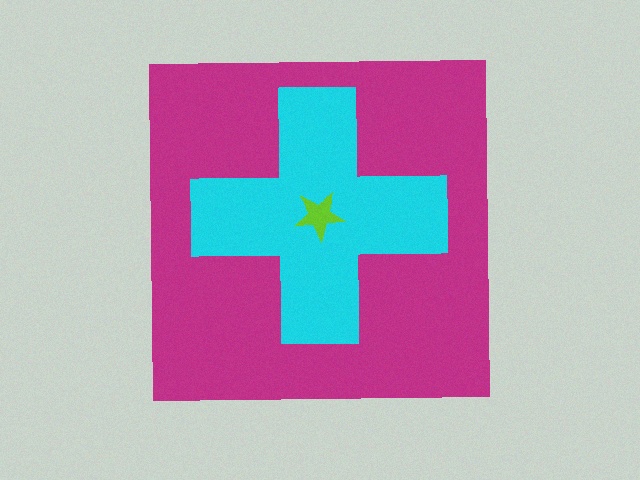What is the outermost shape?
The magenta square.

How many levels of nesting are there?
3.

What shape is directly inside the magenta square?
The cyan cross.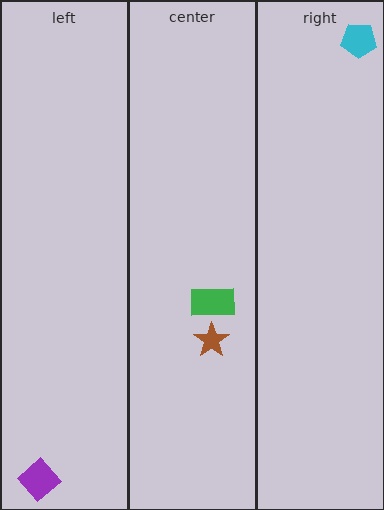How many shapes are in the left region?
1.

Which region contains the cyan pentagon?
The right region.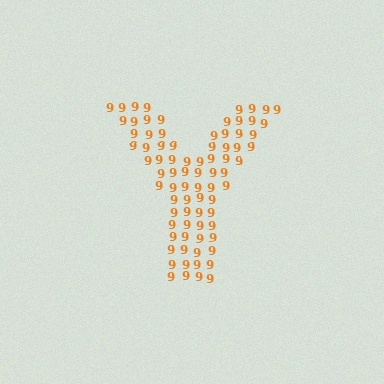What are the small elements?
The small elements are digit 9's.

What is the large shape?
The large shape is the letter Y.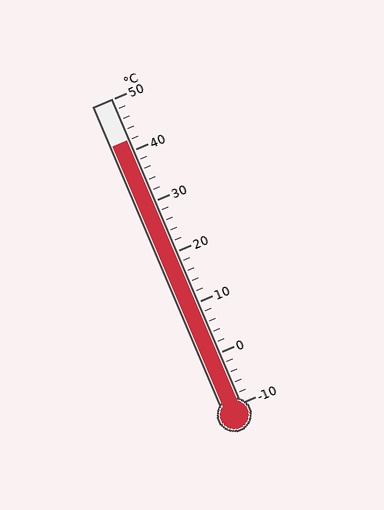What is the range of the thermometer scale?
The thermometer scale ranges from -10°C to 50°C.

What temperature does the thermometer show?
The thermometer shows approximately 42°C.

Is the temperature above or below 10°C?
The temperature is above 10°C.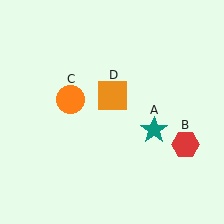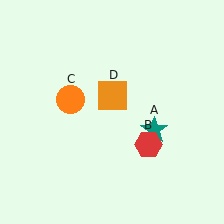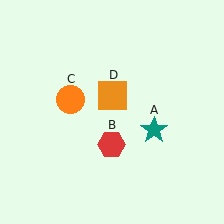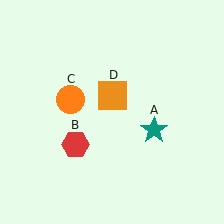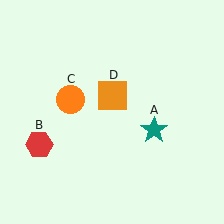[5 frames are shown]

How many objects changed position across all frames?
1 object changed position: red hexagon (object B).